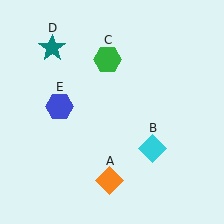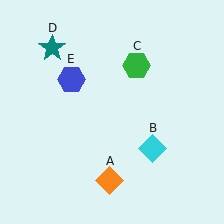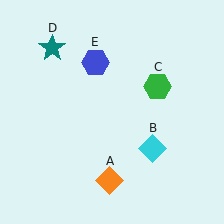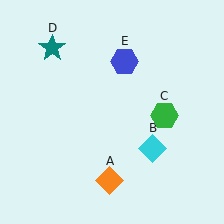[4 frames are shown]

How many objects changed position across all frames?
2 objects changed position: green hexagon (object C), blue hexagon (object E).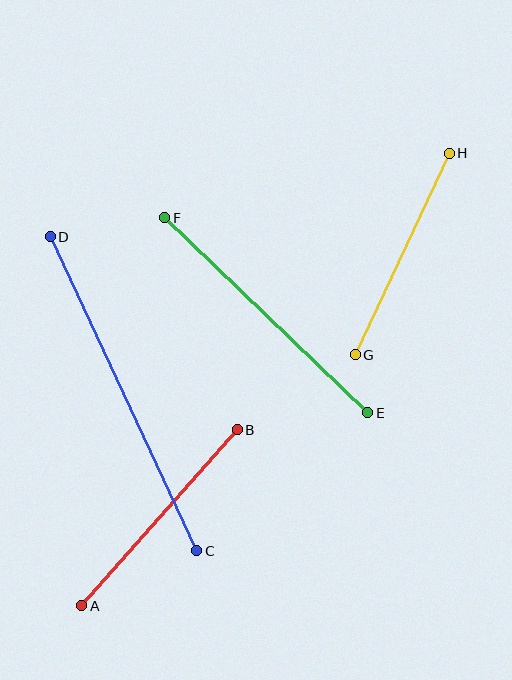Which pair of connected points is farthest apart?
Points C and D are farthest apart.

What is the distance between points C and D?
The distance is approximately 347 pixels.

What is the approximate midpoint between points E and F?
The midpoint is at approximately (266, 315) pixels.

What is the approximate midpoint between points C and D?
The midpoint is at approximately (124, 394) pixels.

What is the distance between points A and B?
The distance is approximately 235 pixels.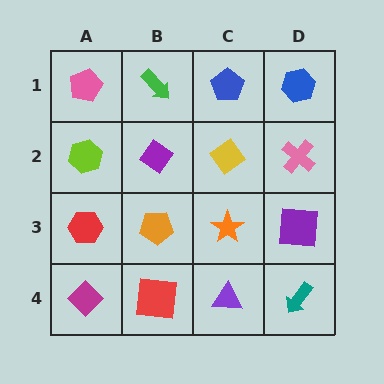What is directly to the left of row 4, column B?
A magenta diamond.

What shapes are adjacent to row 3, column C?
A yellow diamond (row 2, column C), a purple triangle (row 4, column C), an orange pentagon (row 3, column B), a purple square (row 3, column D).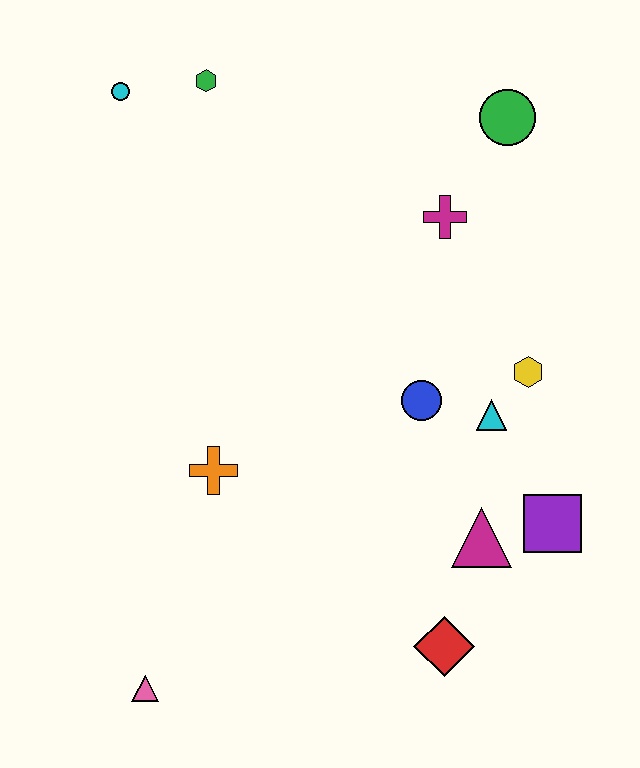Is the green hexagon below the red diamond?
No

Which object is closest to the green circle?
The magenta cross is closest to the green circle.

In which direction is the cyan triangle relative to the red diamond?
The cyan triangle is above the red diamond.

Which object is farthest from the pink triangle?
The green circle is farthest from the pink triangle.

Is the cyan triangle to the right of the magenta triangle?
Yes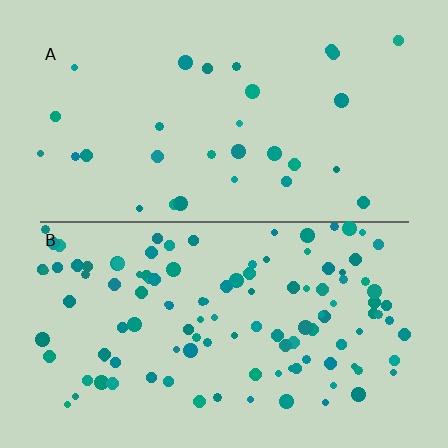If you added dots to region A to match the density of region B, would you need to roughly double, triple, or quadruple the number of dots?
Approximately quadruple.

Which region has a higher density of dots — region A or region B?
B (the bottom).